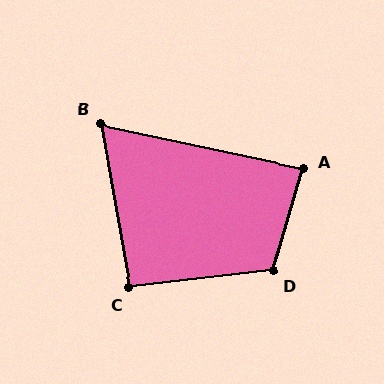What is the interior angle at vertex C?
Approximately 94 degrees (approximately right).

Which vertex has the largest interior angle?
D, at approximately 112 degrees.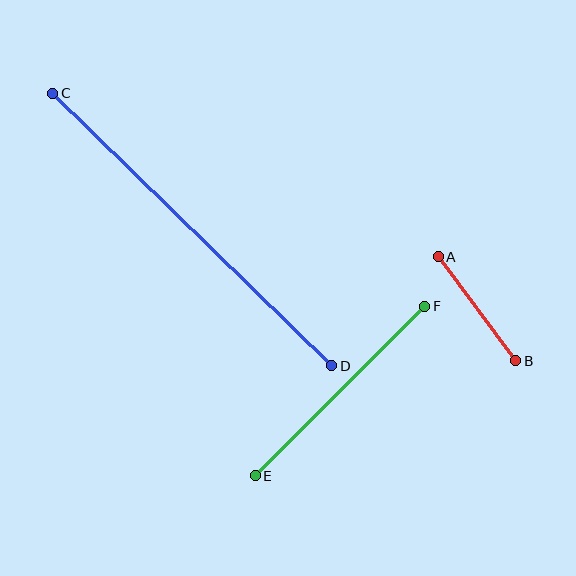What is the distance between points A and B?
The distance is approximately 130 pixels.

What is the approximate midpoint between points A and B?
The midpoint is at approximately (477, 309) pixels.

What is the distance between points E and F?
The distance is approximately 240 pixels.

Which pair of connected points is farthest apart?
Points C and D are farthest apart.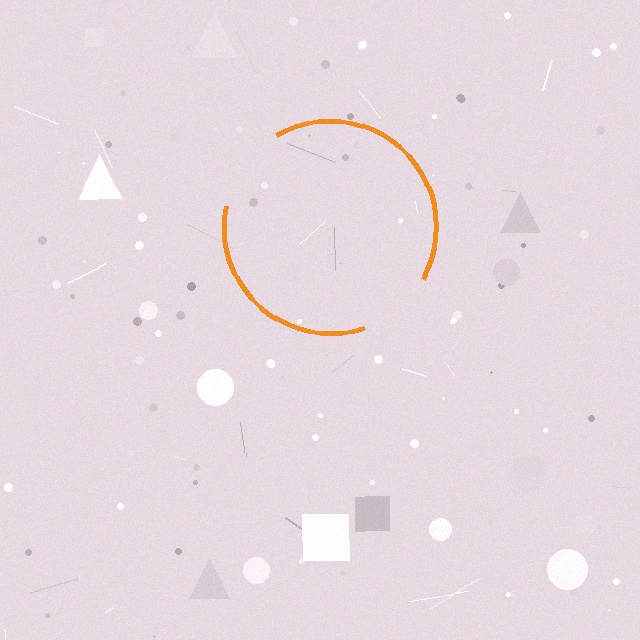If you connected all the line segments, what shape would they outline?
They would outline a circle.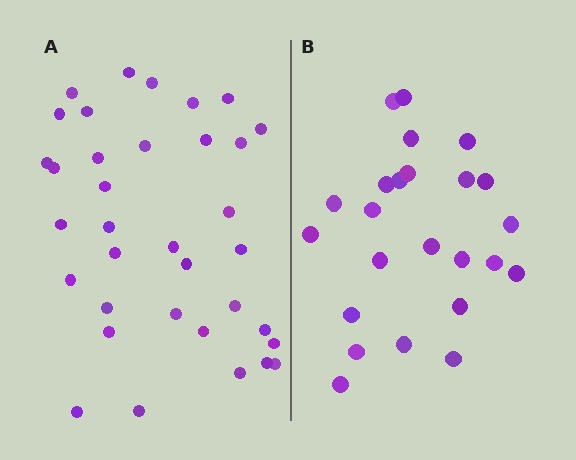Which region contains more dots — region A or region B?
Region A (the left region) has more dots.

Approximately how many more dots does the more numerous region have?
Region A has roughly 12 or so more dots than region B.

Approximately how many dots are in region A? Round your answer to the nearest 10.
About 40 dots. (The exact count is 35, which rounds to 40.)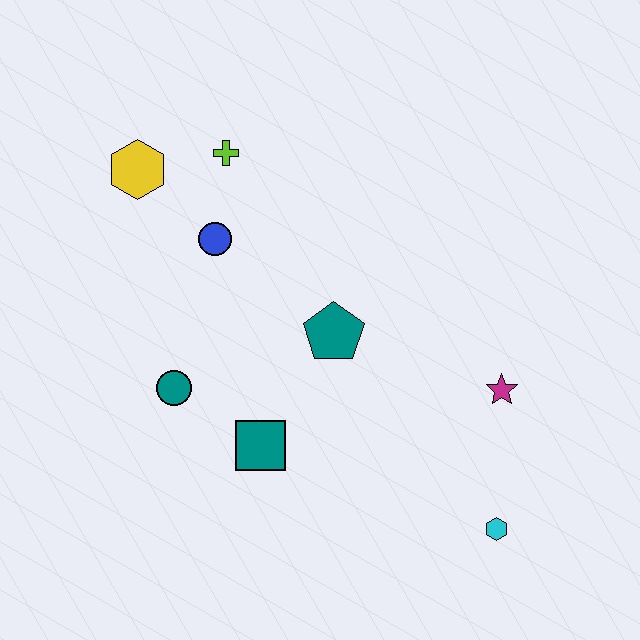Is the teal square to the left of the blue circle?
No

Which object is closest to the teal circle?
The teal square is closest to the teal circle.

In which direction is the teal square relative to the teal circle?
The teal square is to the right of the teal circle.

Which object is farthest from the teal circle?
The cyan hexagon is farthest from the teal circle.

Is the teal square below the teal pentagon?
Yes